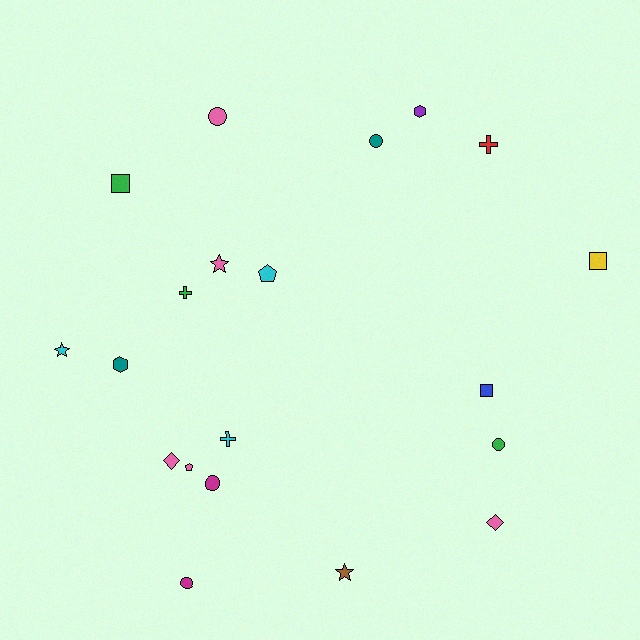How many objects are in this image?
There are 20 objects.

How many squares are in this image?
There are 3 squares.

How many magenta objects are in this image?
There are 2 magenta objects.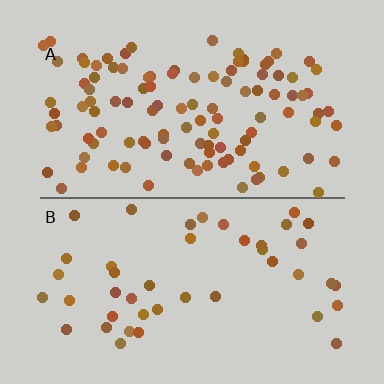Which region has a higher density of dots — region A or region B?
A (the top).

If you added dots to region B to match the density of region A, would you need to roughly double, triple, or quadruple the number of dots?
Approximately double.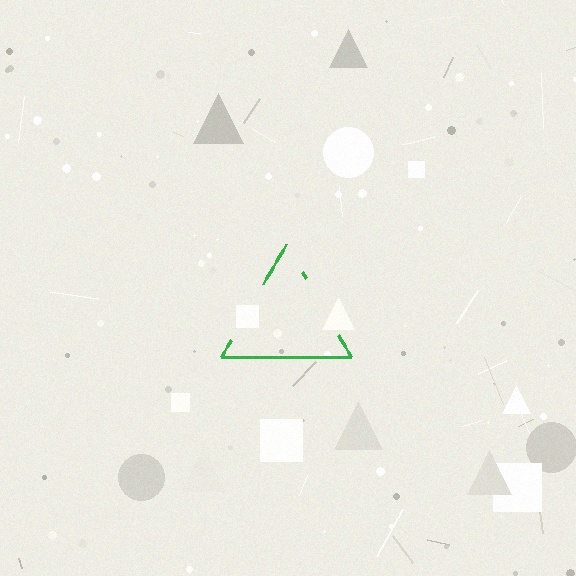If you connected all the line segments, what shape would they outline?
They would outline a triangle.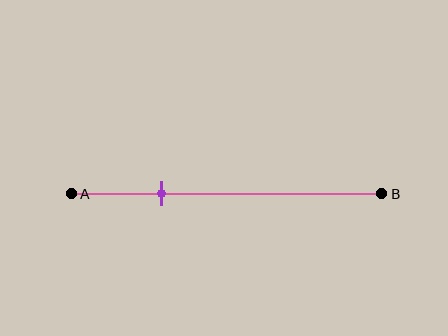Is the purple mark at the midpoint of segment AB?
No, the mark is at about 30% from A, not at the 50% midpoint.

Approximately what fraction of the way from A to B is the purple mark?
The purple mark is approximately 30% of the way from A to B.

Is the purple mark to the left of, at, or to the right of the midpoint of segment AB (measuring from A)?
The purple mark is to the left of the midpoint of segment AB.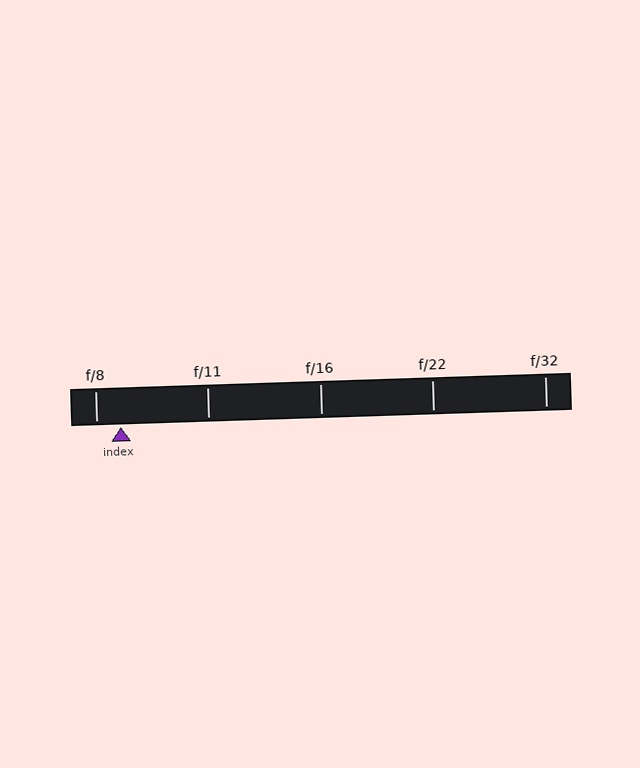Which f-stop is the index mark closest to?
The index mark is closest to f/8.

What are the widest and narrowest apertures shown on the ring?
The widest aperture shown is f/8 and the narrowest is f/32.